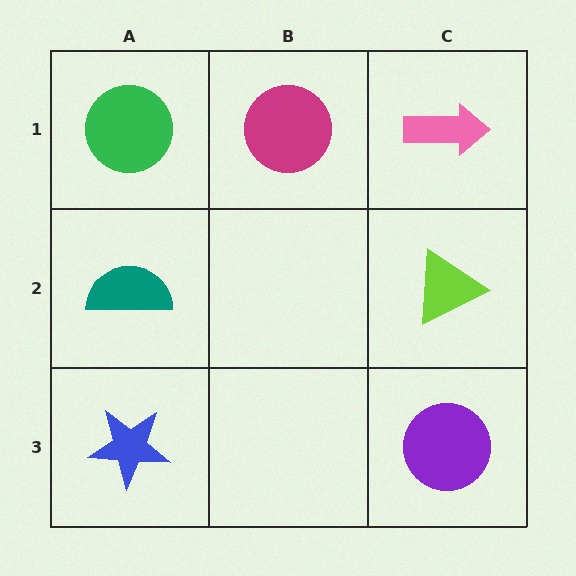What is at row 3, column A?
A blue star.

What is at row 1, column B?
A magenta circle.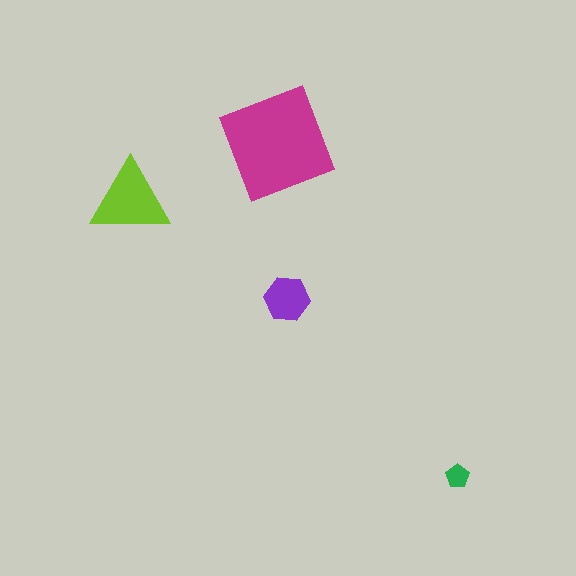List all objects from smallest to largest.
The green pentagon, the purple hexagon, the lime triangle, the magenta square.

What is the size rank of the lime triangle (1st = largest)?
2nd.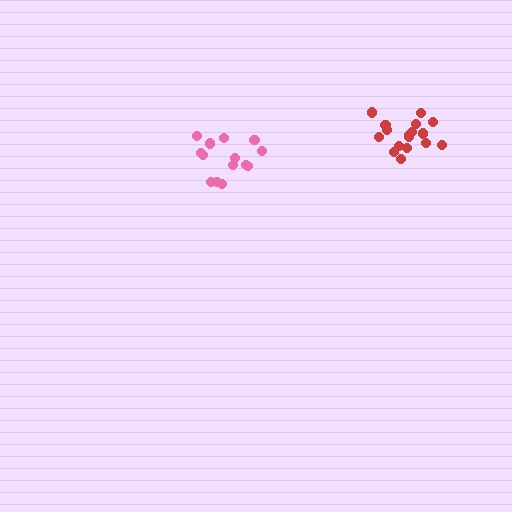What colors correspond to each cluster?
The clusters are colored: pink, red.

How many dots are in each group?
Group 1: 14 dots, Group 2: 17 dots (31 total).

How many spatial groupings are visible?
There are 2 spatial groupings.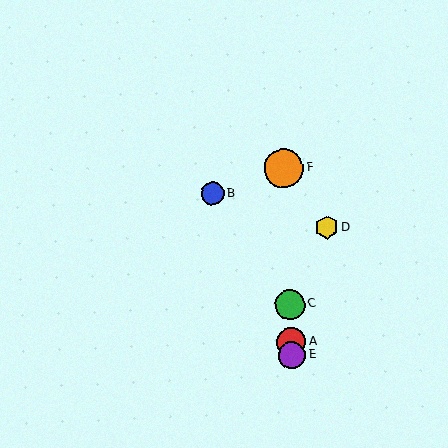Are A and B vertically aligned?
No, A is at x≈291 and B is at x≈213.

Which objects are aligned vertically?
Objects A, C, E, F are aligned vertically.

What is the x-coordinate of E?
Object E is at x≈292.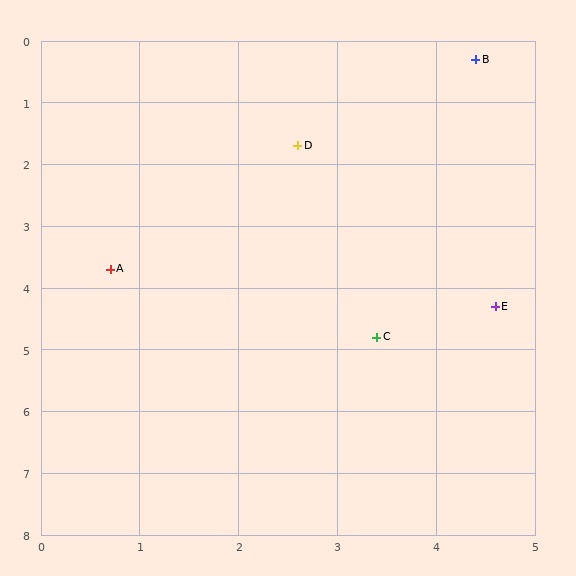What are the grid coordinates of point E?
Point E is at approximately (4.6, 4.3).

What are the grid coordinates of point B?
Point B is at approximately (4.4, 0.3).